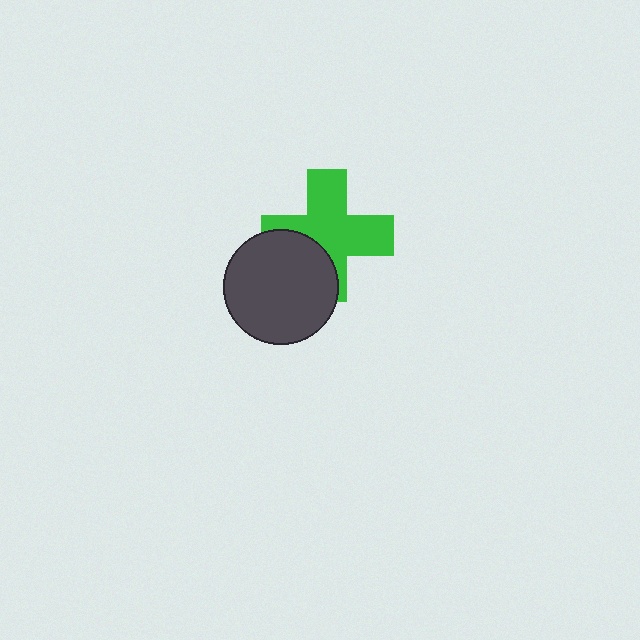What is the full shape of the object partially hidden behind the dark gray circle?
The partially hidden object is a green cross.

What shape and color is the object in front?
The object in front is a dark gray circle.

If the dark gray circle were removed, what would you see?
You would see the complete green cross.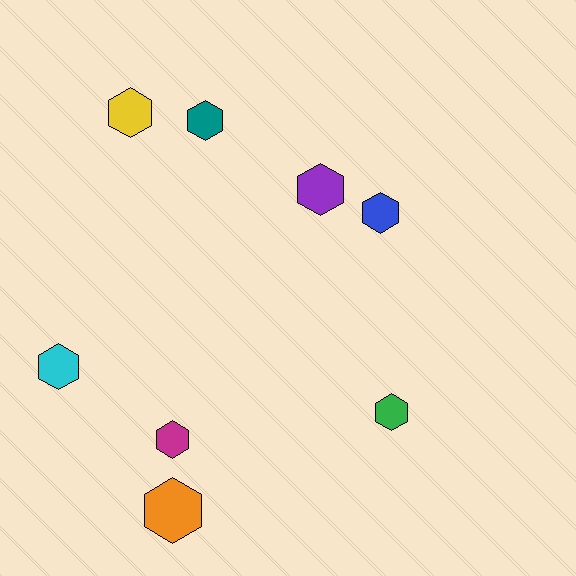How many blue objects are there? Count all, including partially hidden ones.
There is 1 blue object.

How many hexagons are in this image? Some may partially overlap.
There are 8 hexagons.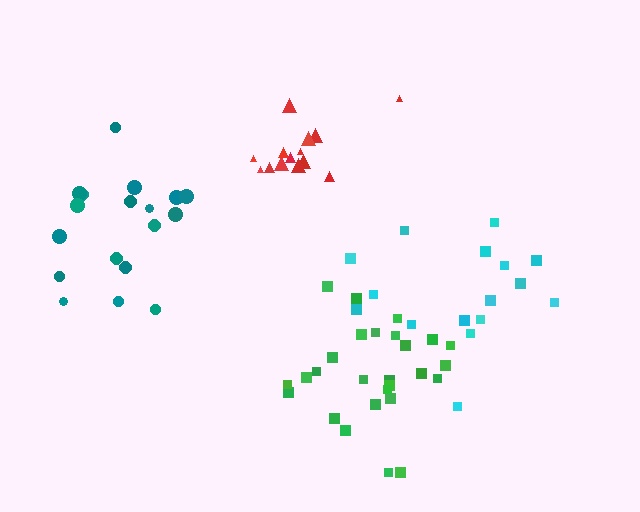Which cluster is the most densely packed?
Green.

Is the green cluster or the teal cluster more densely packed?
Green.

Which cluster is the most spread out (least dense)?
Cyan.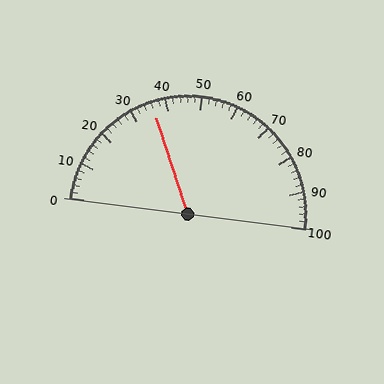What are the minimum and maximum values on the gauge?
The gauge ranges from 0 to 100.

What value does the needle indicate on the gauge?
The needle indicates approximately 36.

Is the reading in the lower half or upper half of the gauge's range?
The reading is in the lower half of the range (0 to 100).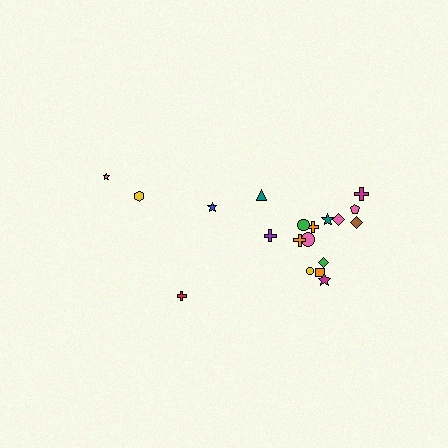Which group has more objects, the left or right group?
The right group.